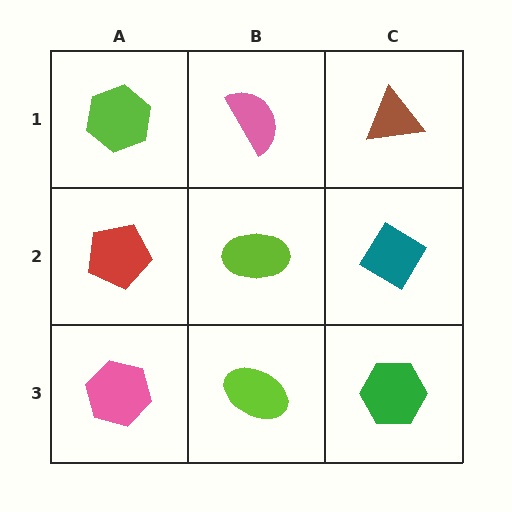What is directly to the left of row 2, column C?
A lime ellipse.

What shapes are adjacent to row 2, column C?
A brown triangle (row 1, column C), a green hexagon (row 3, column C), a lime ellipse (row 2, column B).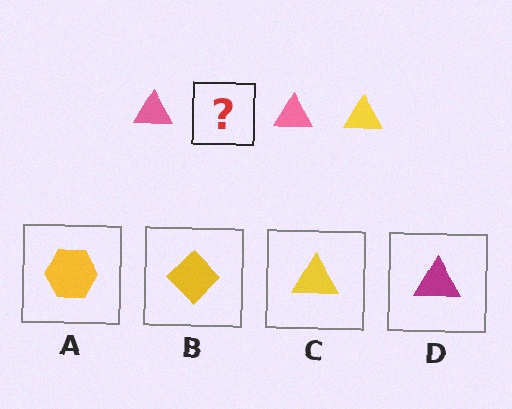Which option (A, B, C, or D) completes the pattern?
C.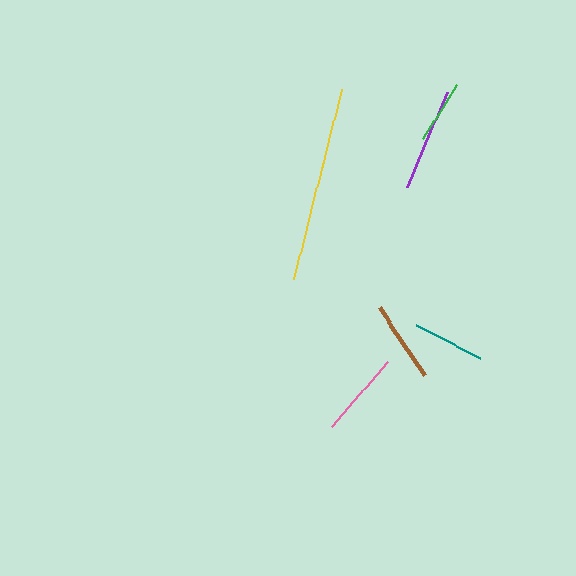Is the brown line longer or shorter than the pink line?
The pink line is longer than the brown line.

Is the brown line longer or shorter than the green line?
The brown line is longer than the green line.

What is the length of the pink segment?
The pink segment is approximately 86 pixels long.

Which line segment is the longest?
The yellow line is the longest at approximately 196 pixels.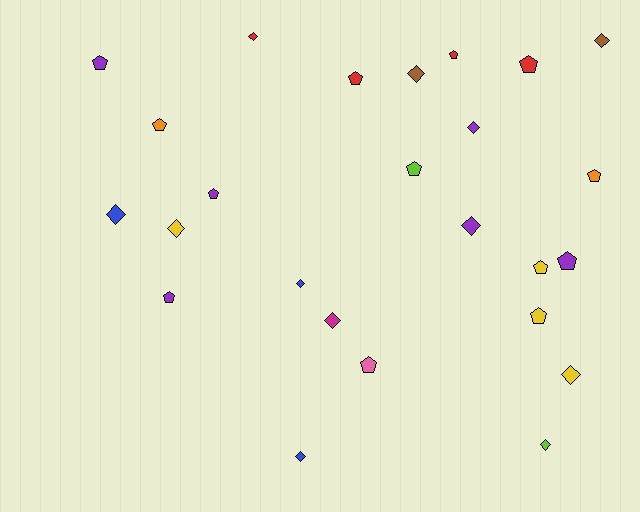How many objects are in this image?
There are 25 objects.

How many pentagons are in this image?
There are 13 pentagons.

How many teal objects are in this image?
There are no teal objects.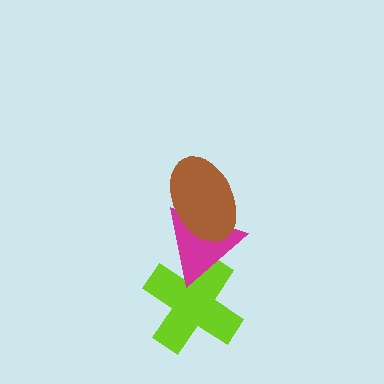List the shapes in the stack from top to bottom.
From top to bottom: the brown ellipse, the magenta triangle, the lime cross.